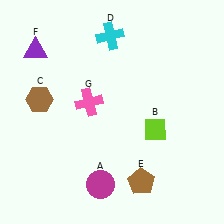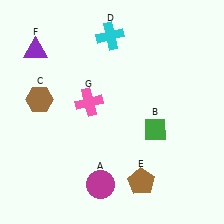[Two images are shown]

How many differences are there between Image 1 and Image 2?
There is 1 difference between the two images.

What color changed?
The diamond (B) changed from lime in Image 1 to green in Image 2.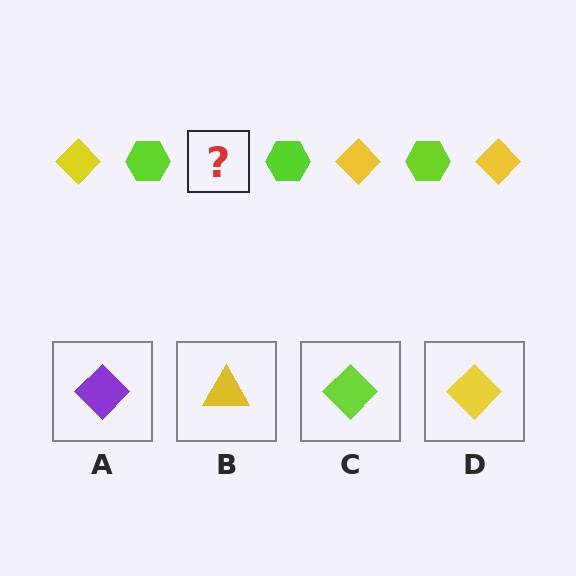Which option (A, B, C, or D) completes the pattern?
D.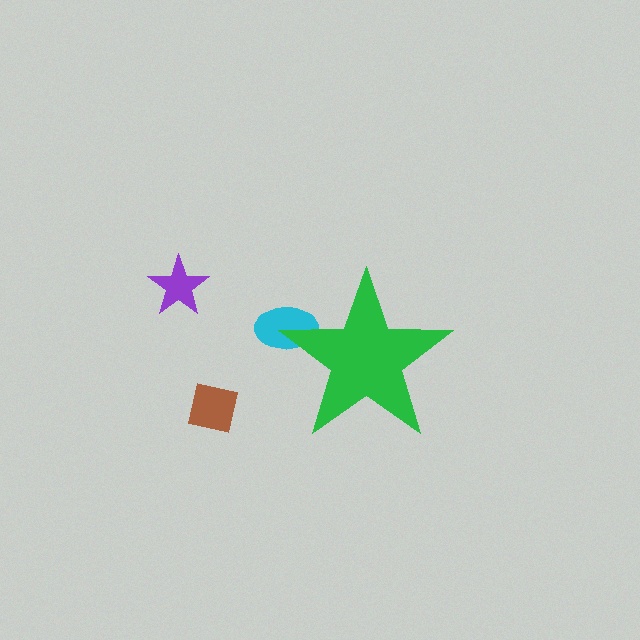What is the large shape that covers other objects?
A green star.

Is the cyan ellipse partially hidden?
Yes, the cyan ellipse is partially hidden behind the green star.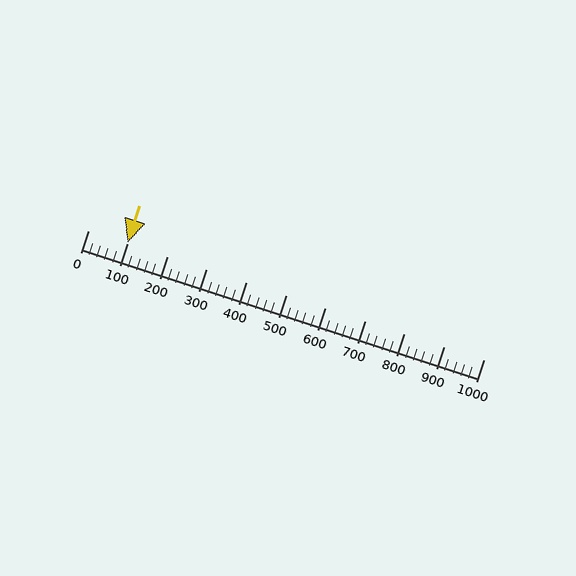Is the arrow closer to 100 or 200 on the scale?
The arrow is closer to 100.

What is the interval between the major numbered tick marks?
The major tick marks are spaced 100 units apart.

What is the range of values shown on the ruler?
The ruler shows values from 0 to 1000.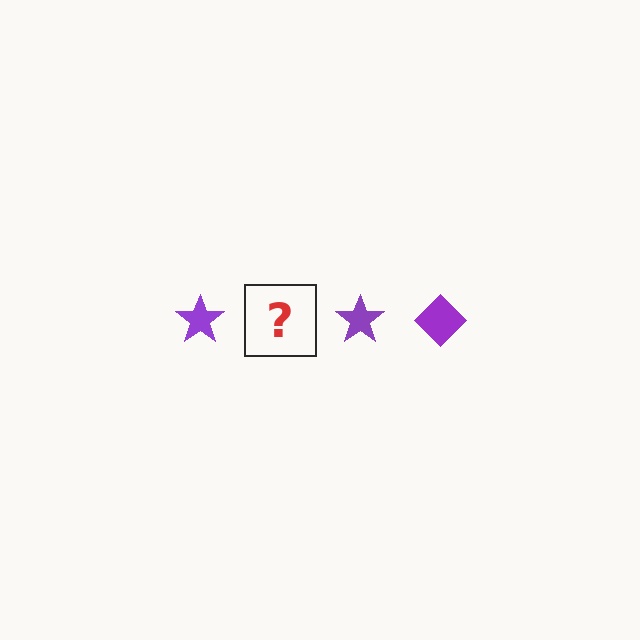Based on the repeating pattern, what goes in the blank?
The blank should be a purple diamond.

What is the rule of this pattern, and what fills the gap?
The rule is that the pattern cycles through star, diamond shapes in purple. The gap should be filled with a purple diamond.